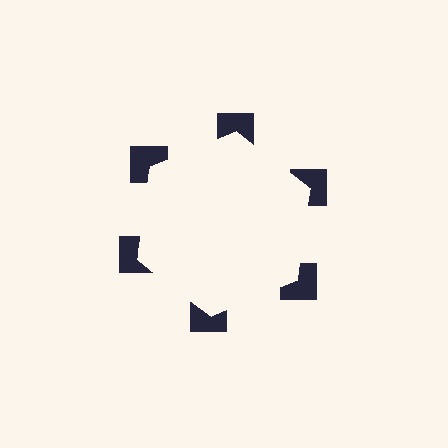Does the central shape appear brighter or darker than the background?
It typically appears slightly brighter than the background, even though no actual brightness change is drawn.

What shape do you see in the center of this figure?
An illusory hexagon — its edges are inferred from the aligned wedge cuts in the notched squares, not physically drawn.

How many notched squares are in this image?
There are 6 — one at each vertex of the illusory hexagon.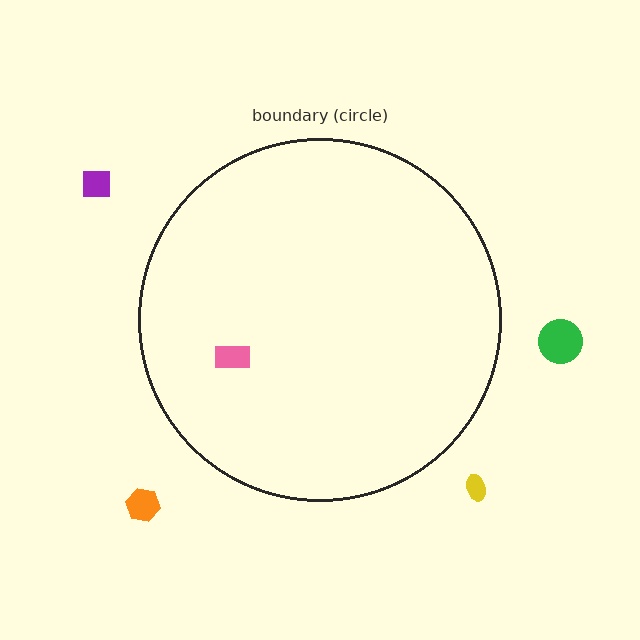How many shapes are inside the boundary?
1 inside, 4 outside.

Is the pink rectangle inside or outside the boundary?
Inside.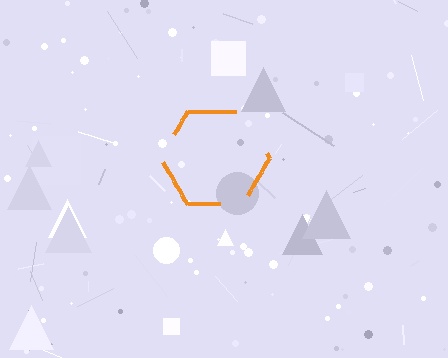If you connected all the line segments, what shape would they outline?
They would outline a hexagon.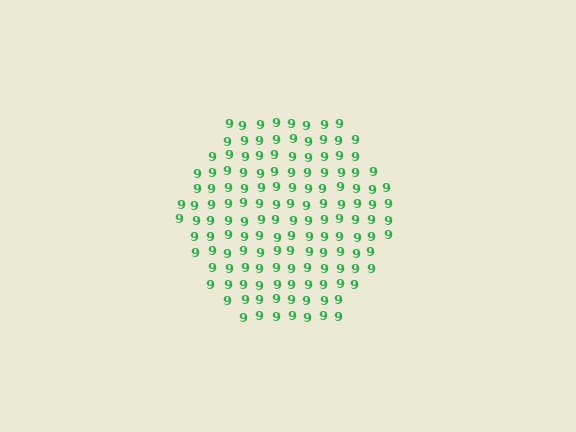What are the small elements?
The small elements are digit 9's.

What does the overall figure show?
The overall figure shows a hexagon.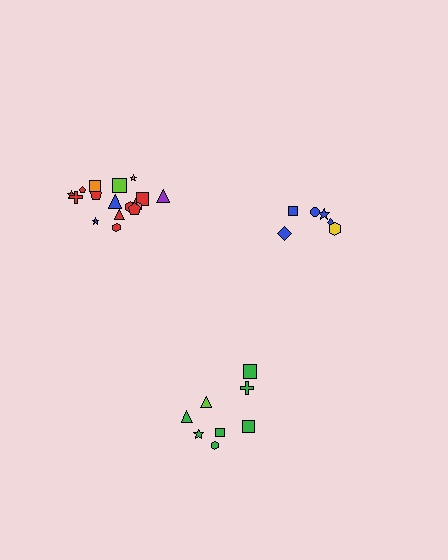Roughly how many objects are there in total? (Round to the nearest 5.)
Roughly 30 objects in total.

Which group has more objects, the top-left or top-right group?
The top-left group.